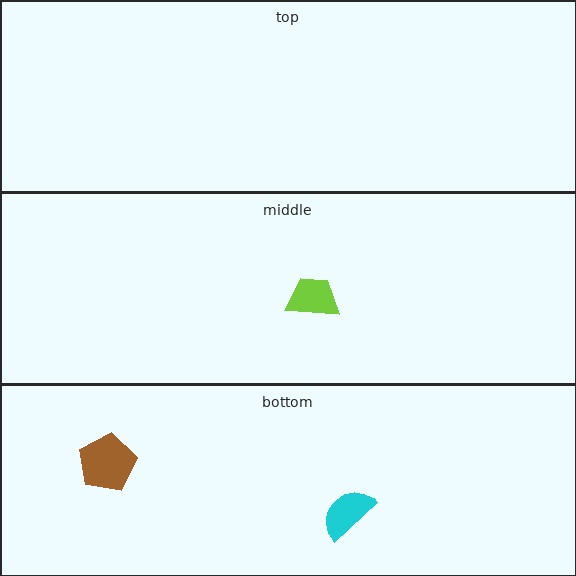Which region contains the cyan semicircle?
The bottom region.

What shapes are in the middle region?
The lime trapezoid.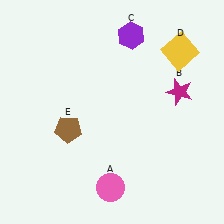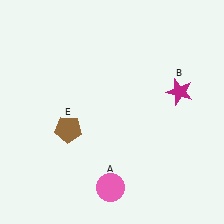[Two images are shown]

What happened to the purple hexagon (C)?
The purple hexagon (C) was removed in Image 2. It was in the top-right area of Image 1.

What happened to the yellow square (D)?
The yellow square (D) was removed in Image 2. It was in the top-right area of Image 1.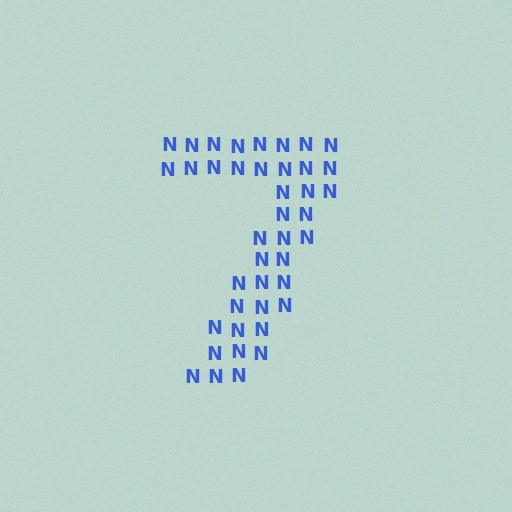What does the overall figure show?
The overall figure shows the digit 7.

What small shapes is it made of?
It is made of small letter N's.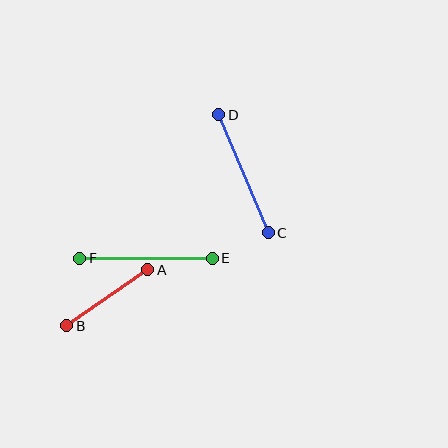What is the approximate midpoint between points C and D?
The midpoint is at approximately (243, 174) pixels.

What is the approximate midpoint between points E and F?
The midpoint is at approximately (146, 258) pixels.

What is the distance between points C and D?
The distance is approximately 128 pixels.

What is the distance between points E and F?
The distance is approximately 132 pixels.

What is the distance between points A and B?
The distance is approximately 99 pixels.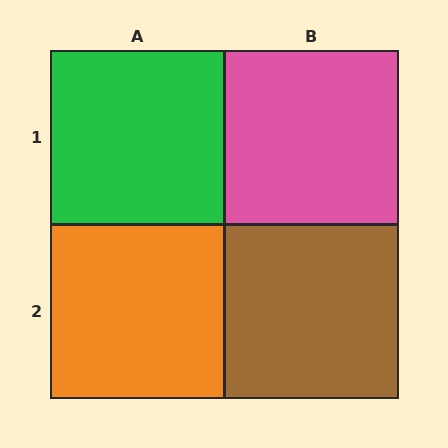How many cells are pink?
1 cell is pink.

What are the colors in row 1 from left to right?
Green, pink.